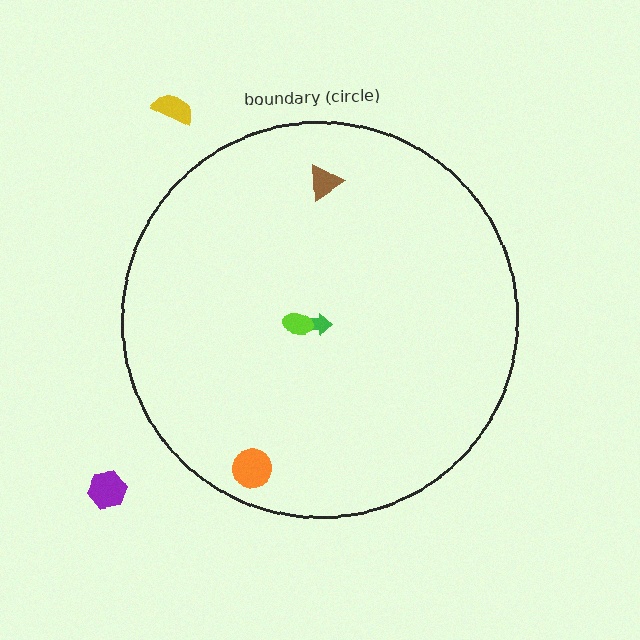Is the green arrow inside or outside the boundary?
Inside.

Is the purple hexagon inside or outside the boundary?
Outside.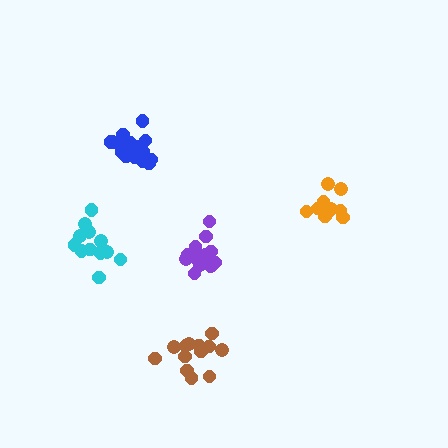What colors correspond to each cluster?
The clusters are colored: cyan, orange, brown, purple, blue.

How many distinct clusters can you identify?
There are 5 distinct clusters.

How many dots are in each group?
Group 1: 12 dots, Group 2: 12 dots, Group 3: 13 dots, Group 4: 16 dots, Group 5: 16 dots (69 total).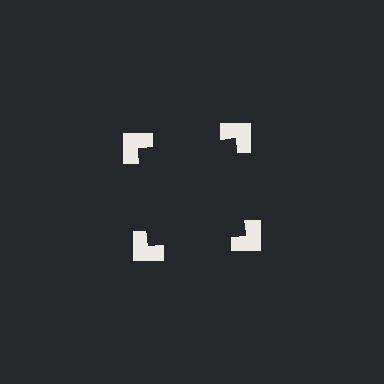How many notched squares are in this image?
There are 4 — one at each vertex of the illusory square.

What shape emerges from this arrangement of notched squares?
An illusory square — its edges are inferred from the aligned wedge cuts in the notched squares, not physically drawn.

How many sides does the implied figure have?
4 sides.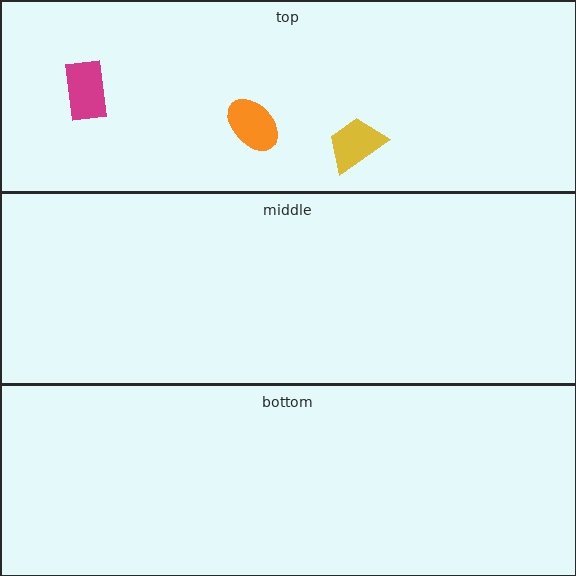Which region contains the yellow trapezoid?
The top region.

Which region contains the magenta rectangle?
The top region.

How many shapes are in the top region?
3.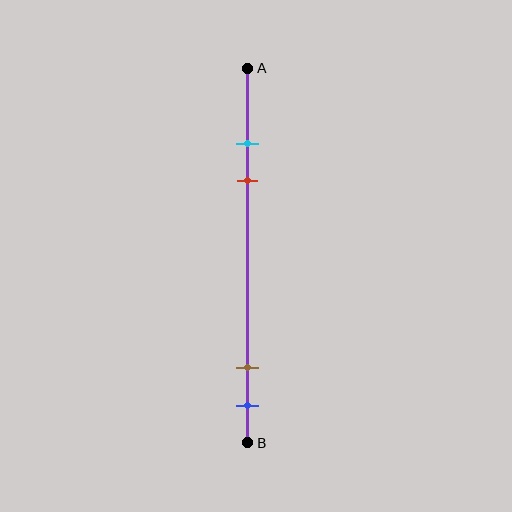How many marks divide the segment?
There are 4 marks dividing the segment.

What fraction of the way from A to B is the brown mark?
The brown mark is approximately 80% (0.8) of the way from A to B.